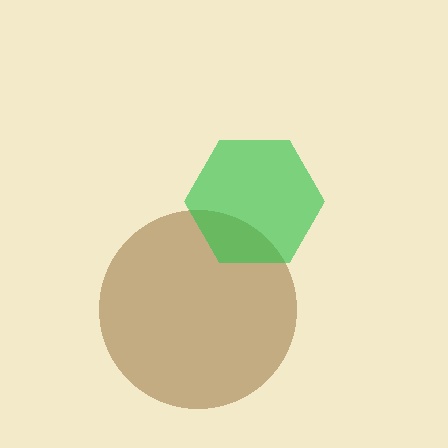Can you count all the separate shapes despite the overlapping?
Yes, there are 2 separate shapes.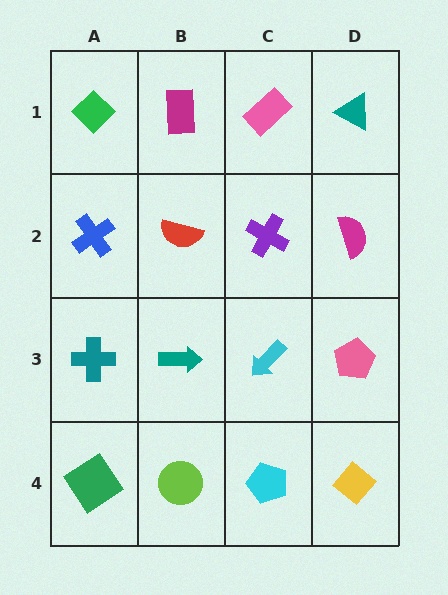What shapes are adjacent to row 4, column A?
A teal cross (row 3, column A), a lime circle (row 4, column B).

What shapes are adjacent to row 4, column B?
A teal arrow (row 3, column B), a green diamond (row 4, column A), a cyan pentagon (row 4, column C).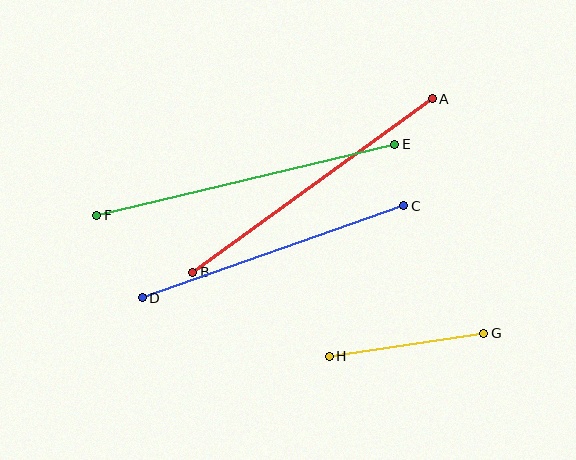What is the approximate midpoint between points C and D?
The midpoint is at approximately (273, 252) pixels.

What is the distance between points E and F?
The distance is approximately 306 pixels.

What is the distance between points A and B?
The distance is approximately 296 pixels.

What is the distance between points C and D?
The distance is approximately 277 pixels.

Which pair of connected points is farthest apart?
Points E and F are farthest apart.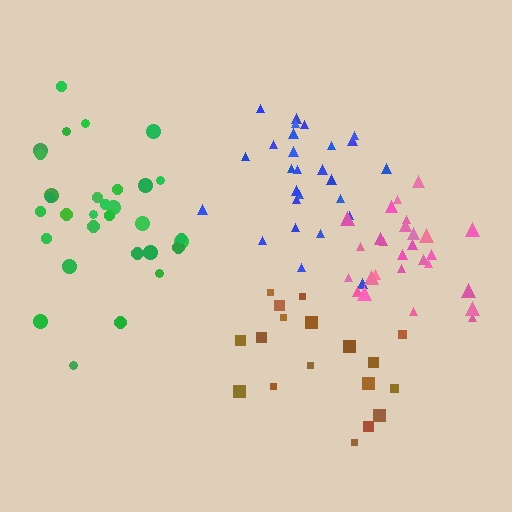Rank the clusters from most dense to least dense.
pink, brown, blue, green.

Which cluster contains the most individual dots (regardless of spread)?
Green (31).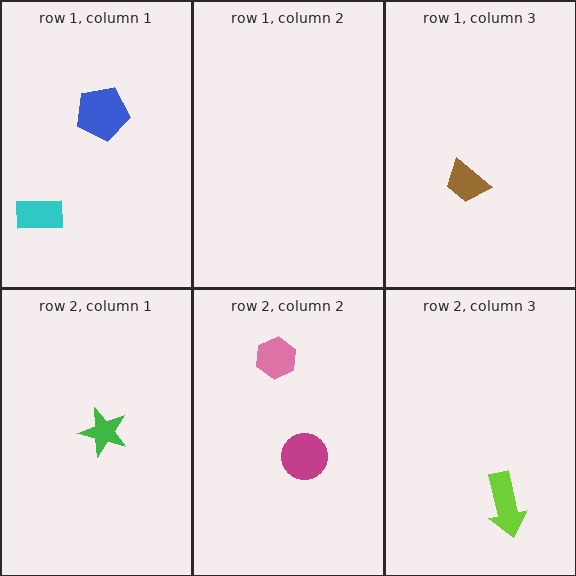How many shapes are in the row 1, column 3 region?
1.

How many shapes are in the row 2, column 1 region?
1.